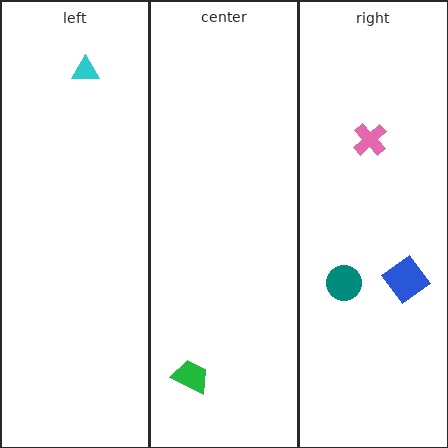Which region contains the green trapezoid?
The center region.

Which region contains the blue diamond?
The right region.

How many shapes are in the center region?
1.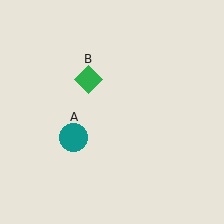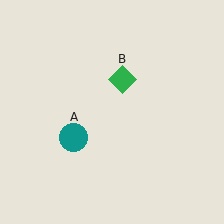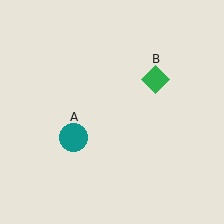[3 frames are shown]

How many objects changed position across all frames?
1 object changed position: green diamond (object B).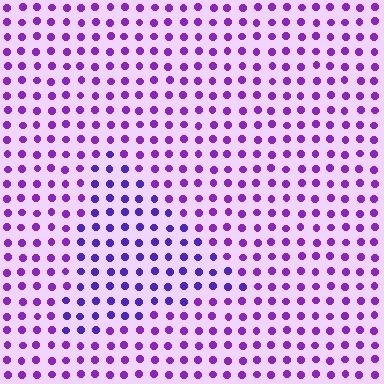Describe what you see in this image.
The image is filled with small purple elements in a uniform arrangement. A triangle-shaped region is visible where the elements are tinted to a slightly different hue, forming a subtle color boundary.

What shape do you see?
I see a triangle.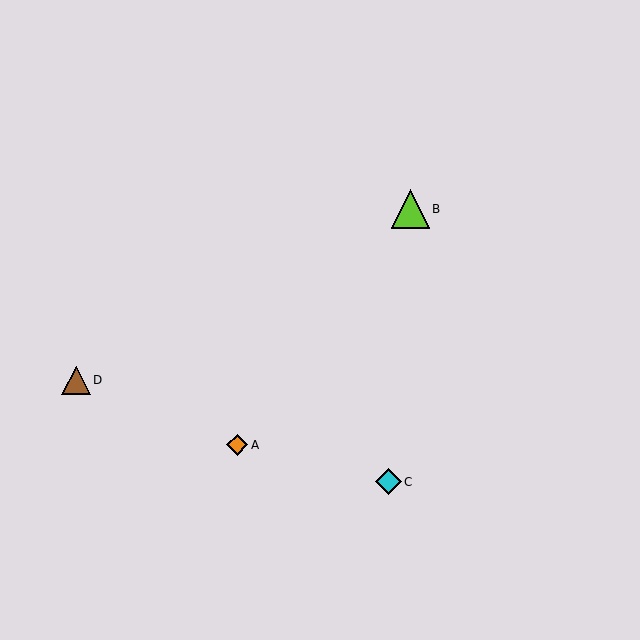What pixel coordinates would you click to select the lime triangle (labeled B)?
Click at (410, 209) to select the lime triangle B.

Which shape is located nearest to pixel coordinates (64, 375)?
The brown triangle (labeled D) at (76, 380) is nearest to that location.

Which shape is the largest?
The lime triangle (labeled B) is the largest.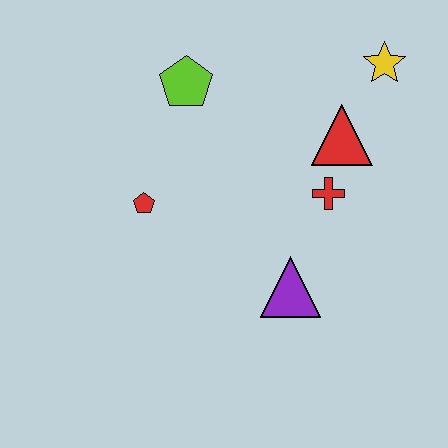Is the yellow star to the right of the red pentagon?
Yes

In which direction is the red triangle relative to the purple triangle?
The red triangle is above the purple triangle.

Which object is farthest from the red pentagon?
The yellow star is farthest from the red pentagon.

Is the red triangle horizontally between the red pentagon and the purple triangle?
No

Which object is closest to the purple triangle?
The red cross is closest to the purple triangle.